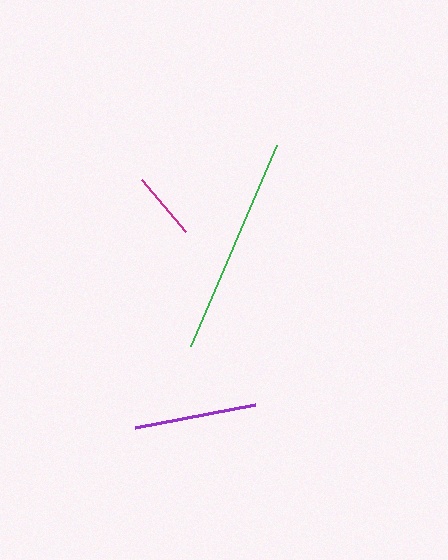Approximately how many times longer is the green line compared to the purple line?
The green line is approximately 1.8 times the length of the purple line.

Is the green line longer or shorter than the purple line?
The green line is longer than the purple line.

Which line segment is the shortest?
The magenta line is the shortest at approximately 68 pixels.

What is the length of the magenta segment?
The magenta segment is approximately 68 pixels long.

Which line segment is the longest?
The green line is the longest at approximately 218 pixels.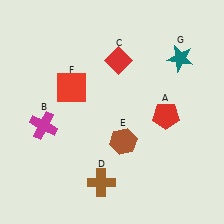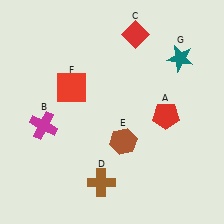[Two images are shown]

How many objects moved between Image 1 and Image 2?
1 object moved between the two images.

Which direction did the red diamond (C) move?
The red diamond (C) moved up.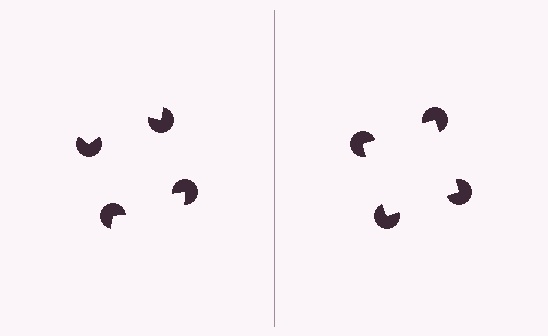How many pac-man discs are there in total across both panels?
8 — 4 on each side.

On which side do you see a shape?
An illusory square appears on the right side. On the left side the wedge cuts are rotated, so no coherent shape forms.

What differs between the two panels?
The pac-man discs are positioned identically on both sides; only the wedge orientations differ. On the right they align to a square; on the left they are misaligned.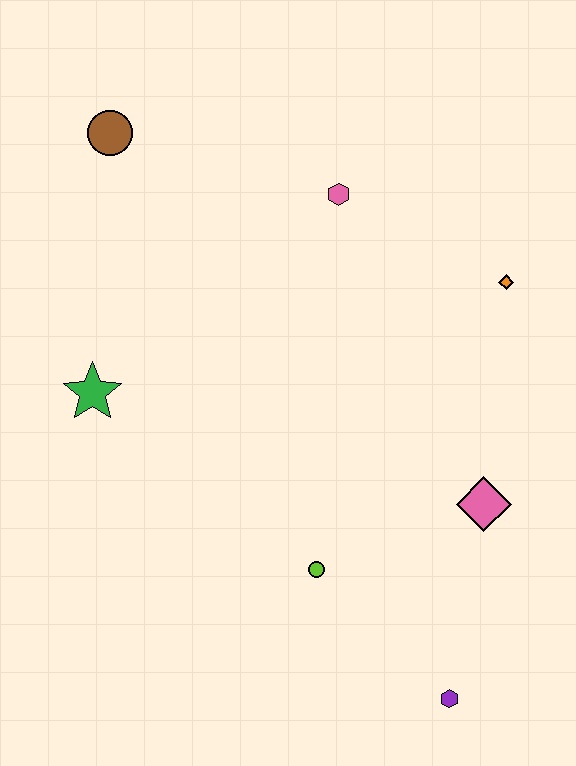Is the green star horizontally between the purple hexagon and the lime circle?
No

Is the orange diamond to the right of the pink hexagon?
Yes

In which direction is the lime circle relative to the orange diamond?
The lime circle is below the orange diamond.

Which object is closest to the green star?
The brown circle is closest to the green star.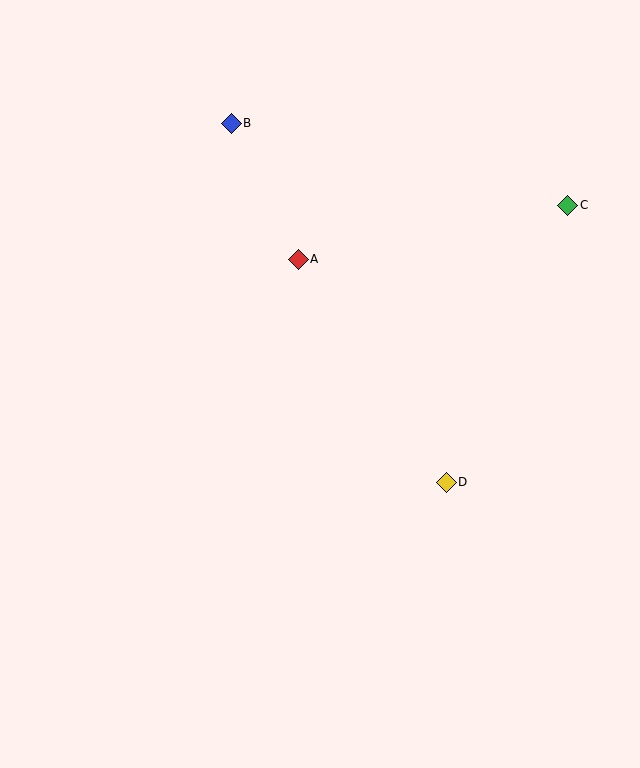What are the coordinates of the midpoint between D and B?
The midpoint between D and B is at (339, 303).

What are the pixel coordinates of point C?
Point C is at (568, 205).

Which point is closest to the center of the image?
Point A at (298, 259) is closest to the center.